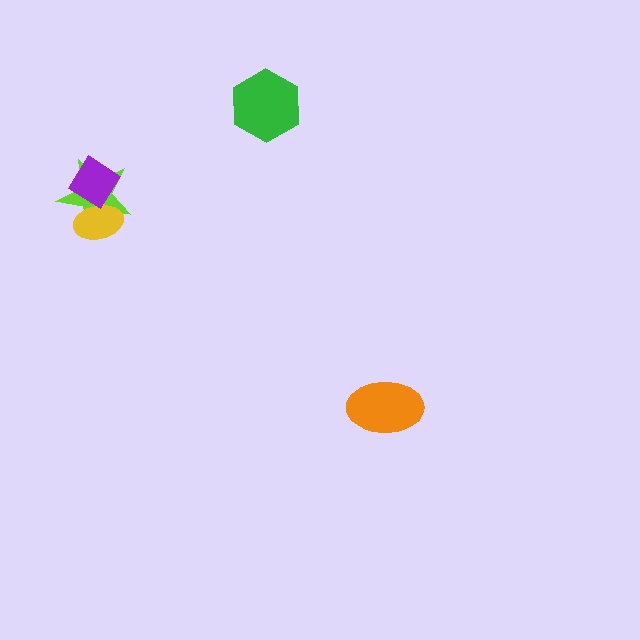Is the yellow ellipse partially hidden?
Yes, it is partially covered by another shape.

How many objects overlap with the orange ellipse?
0 objects overlap with the orange ellipse.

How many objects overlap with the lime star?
2 objects overlap with the lime star.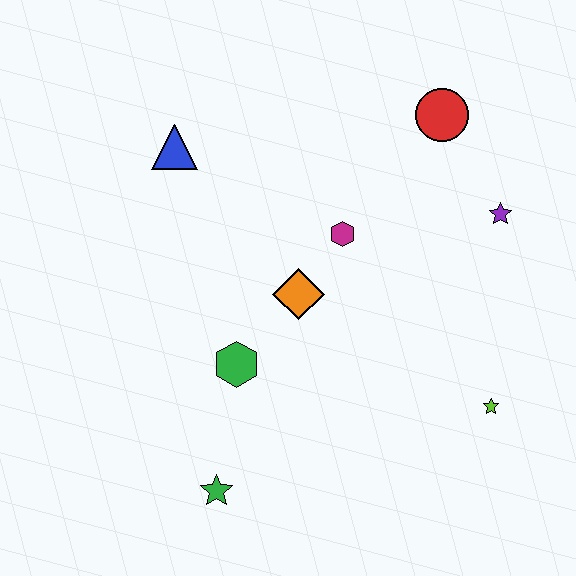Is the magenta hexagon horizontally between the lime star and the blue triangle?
Yes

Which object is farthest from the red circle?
The green star is farthest from the red circle.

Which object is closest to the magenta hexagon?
The orange diamond is closest to the magenta hexagon.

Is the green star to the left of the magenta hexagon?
Yes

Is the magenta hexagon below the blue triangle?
Yes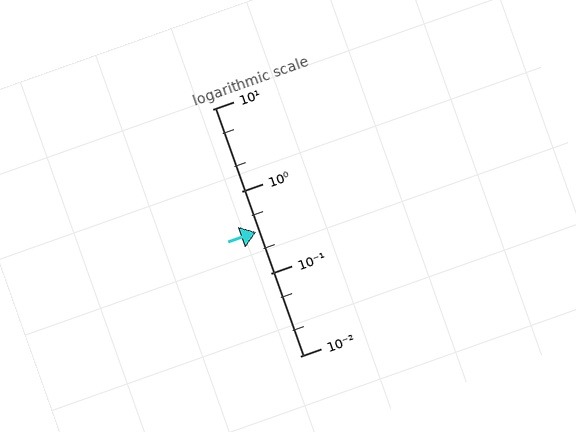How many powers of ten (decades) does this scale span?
The scale spans 3 decades, from 0.01 to 10.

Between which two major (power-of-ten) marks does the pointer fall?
The pointer is between 0.1 and 1.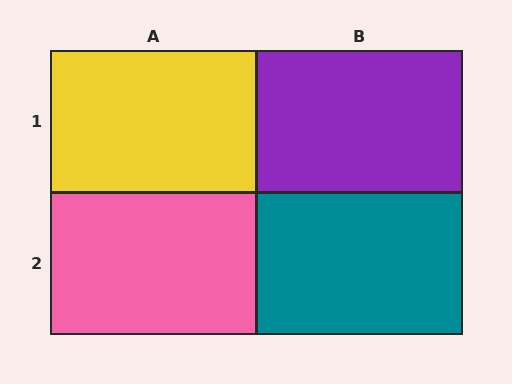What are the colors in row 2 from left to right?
Pink, teal.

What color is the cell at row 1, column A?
Yellow.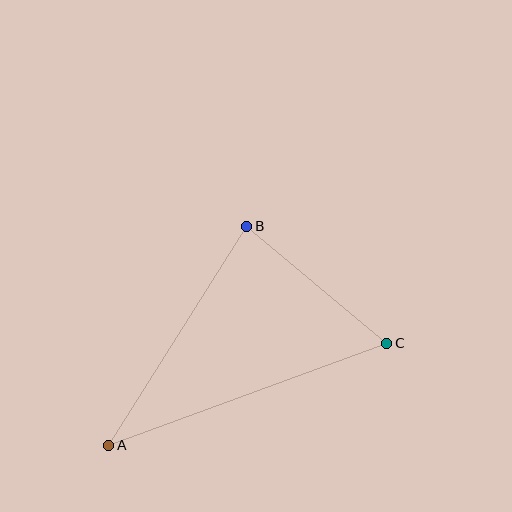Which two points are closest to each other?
Points B and C are closest to each other.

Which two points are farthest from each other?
Points A and C are farthest from each other.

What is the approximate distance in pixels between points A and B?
The distance between A and B is approximately 259 pixels.